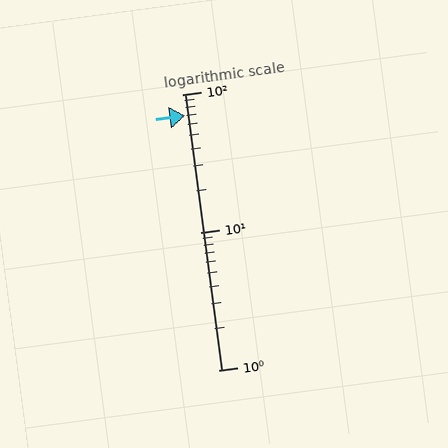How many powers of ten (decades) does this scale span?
The scale spans 2 decades, from 1 to 100.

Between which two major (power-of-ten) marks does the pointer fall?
The pointer is between 10 and 100.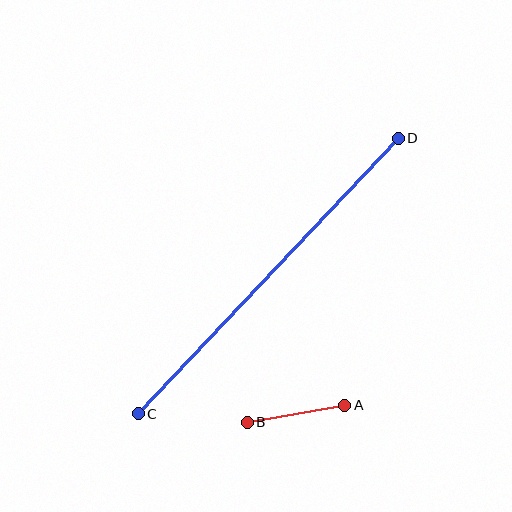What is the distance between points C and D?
The distance is approximately 379 pixels.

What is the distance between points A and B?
The distance is approximately 99 pixels.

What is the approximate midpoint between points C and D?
The midpoint is at approximately (268, 276) pixels.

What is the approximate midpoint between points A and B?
The midpoint is at approximately (296, 414) pixels.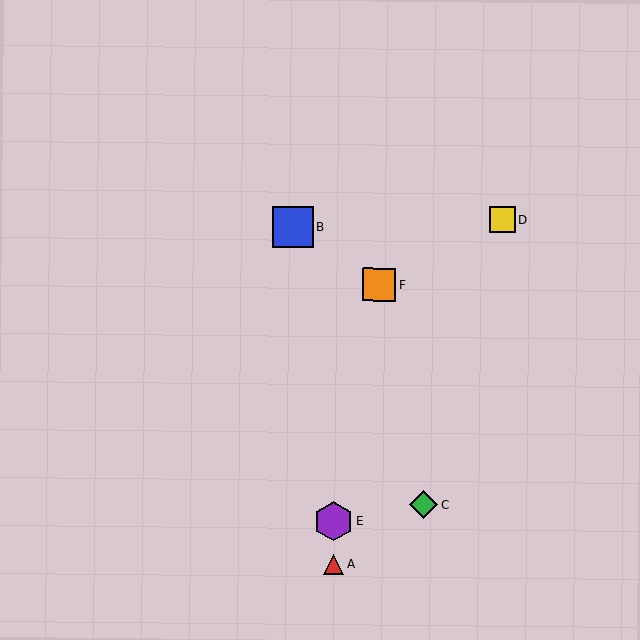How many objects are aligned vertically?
2 objects (A, E) are aligned vertically.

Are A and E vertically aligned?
Yes, both are at x≈333.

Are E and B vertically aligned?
No, E is at x≈334 and B is at x≈293.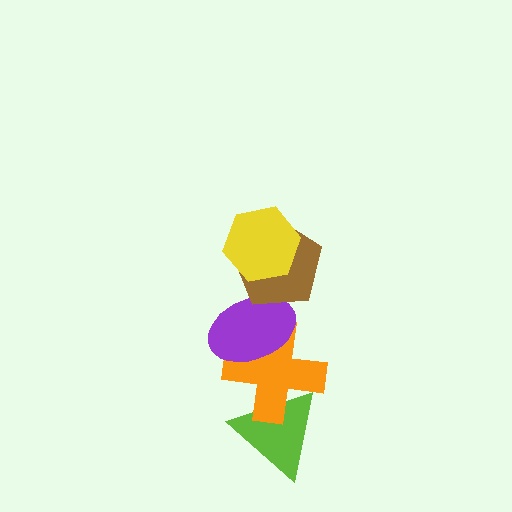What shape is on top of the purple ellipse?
The brown pentagon is on top of the purple ellipse.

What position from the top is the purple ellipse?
The purple ellipse is 3rd from the top.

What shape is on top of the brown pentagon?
The yellow hexagon is on top of the brown pentagon.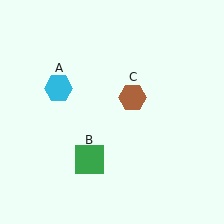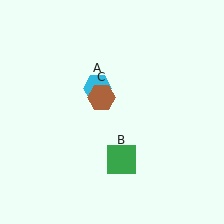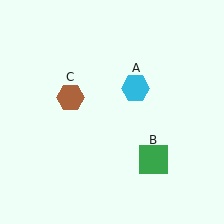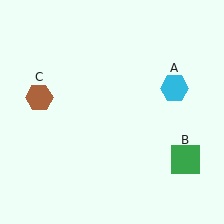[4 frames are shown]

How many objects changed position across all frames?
3 objects changed position: cyan hexagon (object A), green square (object B), brown hexagon (object C).